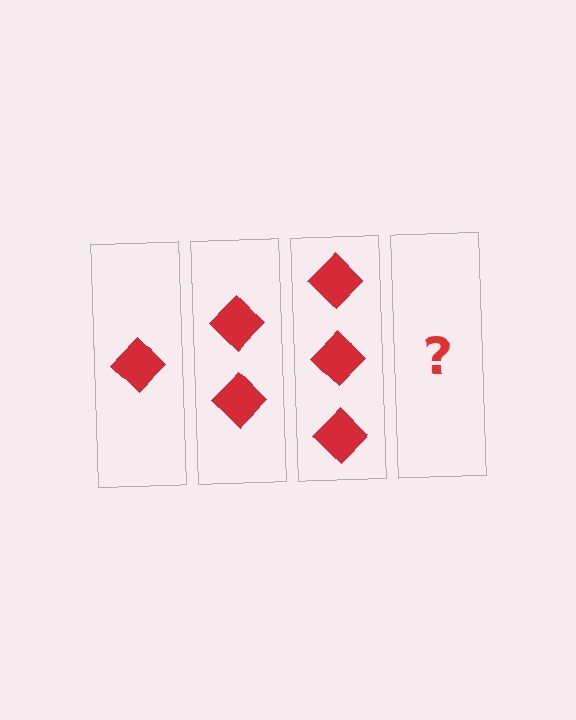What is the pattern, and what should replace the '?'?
The pattern is that each step adds one more diamond. The '?' should be 4 diamonds.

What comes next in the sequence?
The next element should be 4 diamonds.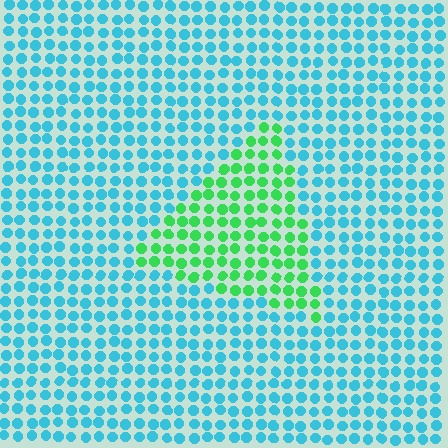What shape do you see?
I see a triangle.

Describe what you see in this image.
The image is filled with small cyan elements in a uniform arrangement. A triangle-shaped region is visible where the elements are tinted to a slightly different hue, forming a subtle color boundary.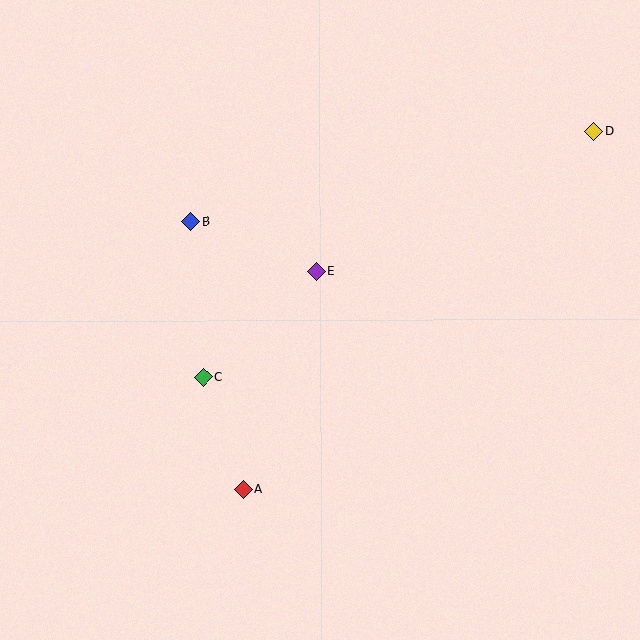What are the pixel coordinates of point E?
Point E is at (316, 271).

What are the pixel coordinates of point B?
Point B is at (190, 222).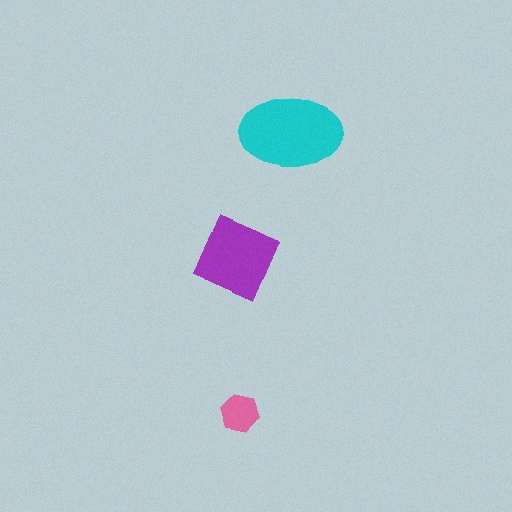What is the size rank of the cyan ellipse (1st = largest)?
1st.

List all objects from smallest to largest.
The pink hexagon, the purple square, the cyan ellipse.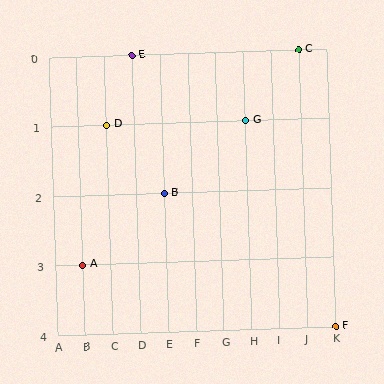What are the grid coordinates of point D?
Point D is at grid coordinates (C, 1).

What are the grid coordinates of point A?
Point A is at grid coordinates (B, 3).